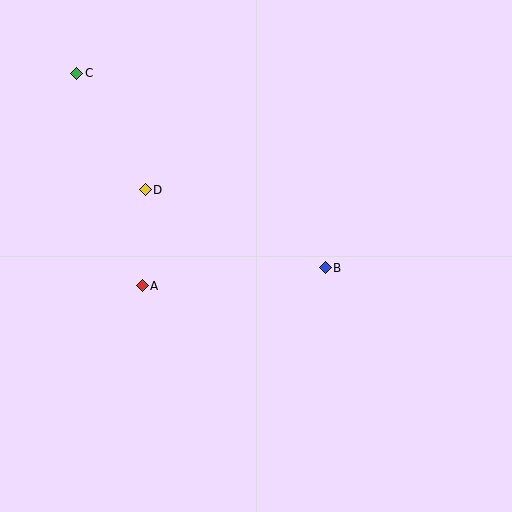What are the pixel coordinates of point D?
Point D is at (145, 190).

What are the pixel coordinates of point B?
Point B is at (325, 268).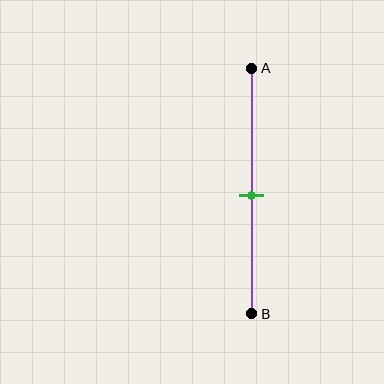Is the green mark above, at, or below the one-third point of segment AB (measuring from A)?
The green mark is below the one-third point of segment AB.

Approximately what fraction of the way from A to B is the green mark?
The green mark is approximately 50% of the way from A to B.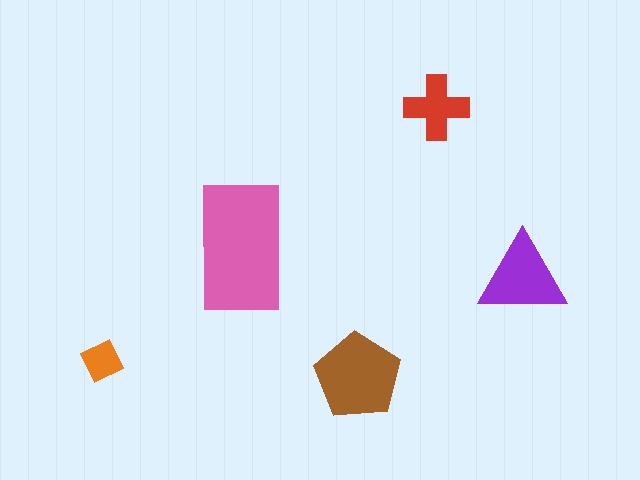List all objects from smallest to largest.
The orange square, the red cross, the purple triangle, the brown pentagon, the pink rectangle.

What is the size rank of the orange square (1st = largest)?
5th.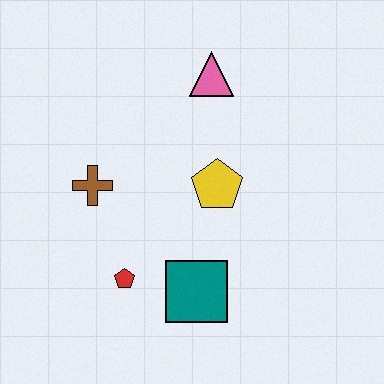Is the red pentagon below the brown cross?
Yes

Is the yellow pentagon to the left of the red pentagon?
No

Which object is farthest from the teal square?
The pink triangle is farthest from the teal square.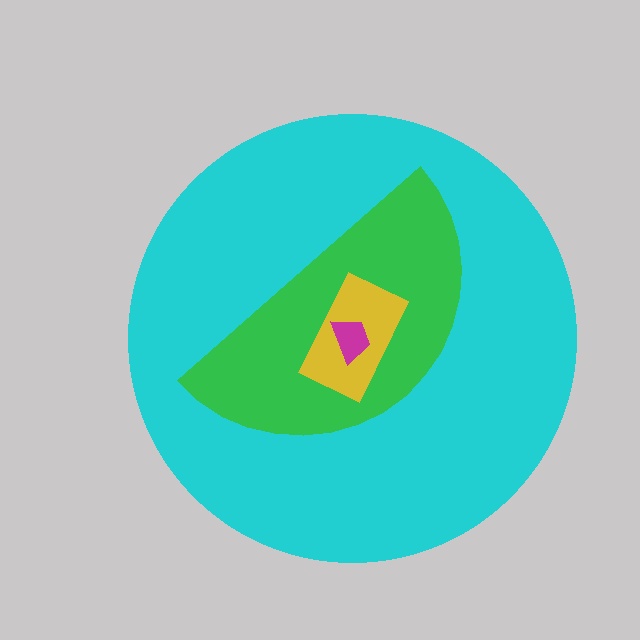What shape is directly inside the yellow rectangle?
The magenta trapezoid.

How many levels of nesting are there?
4.